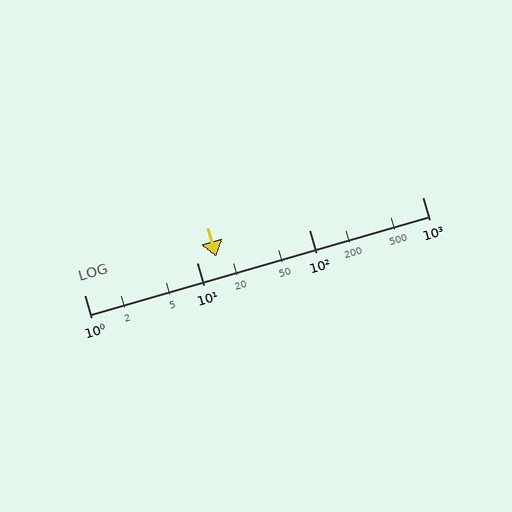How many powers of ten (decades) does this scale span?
The scale spans 3 decades, from 1 to 1000.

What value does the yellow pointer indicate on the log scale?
The pointer indicates approximately 15.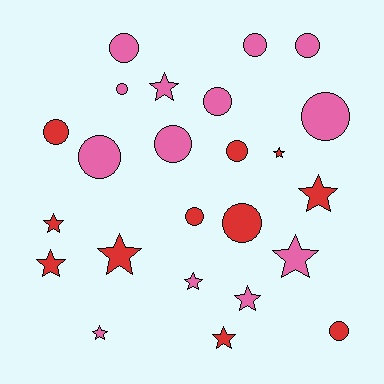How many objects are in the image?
There are 24 objects.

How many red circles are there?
There are 5 red circles.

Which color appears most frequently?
Pink, with 13 objects.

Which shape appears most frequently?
Circle, with 13 objects.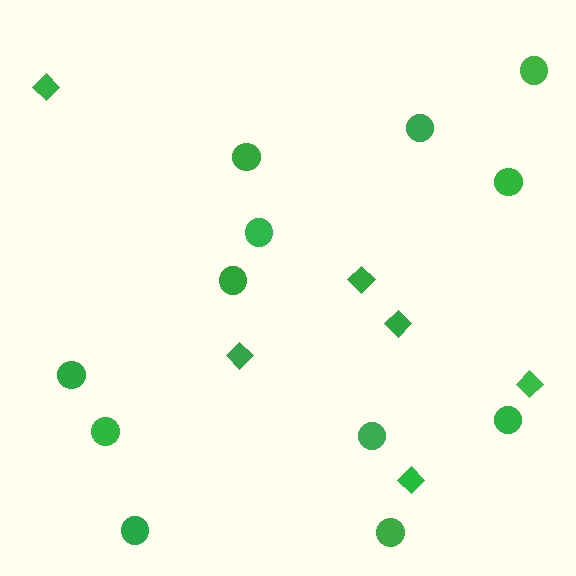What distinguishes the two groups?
There are 2 groups: one group of diamonds (6) and one group of circles (12).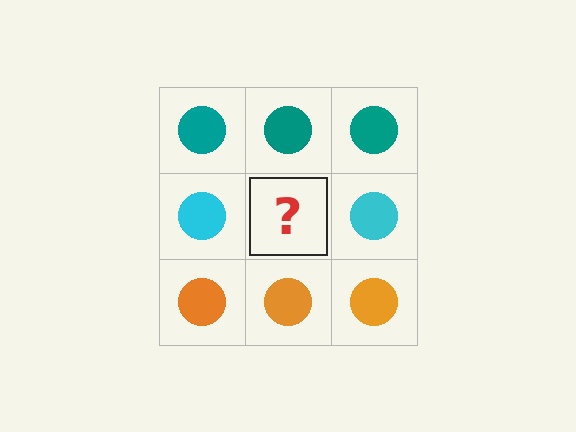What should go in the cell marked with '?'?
The missing cell should contain a cyan circle.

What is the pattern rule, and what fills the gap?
The rule is that each row has a consistent color. The gap should be filled with a cyan circle.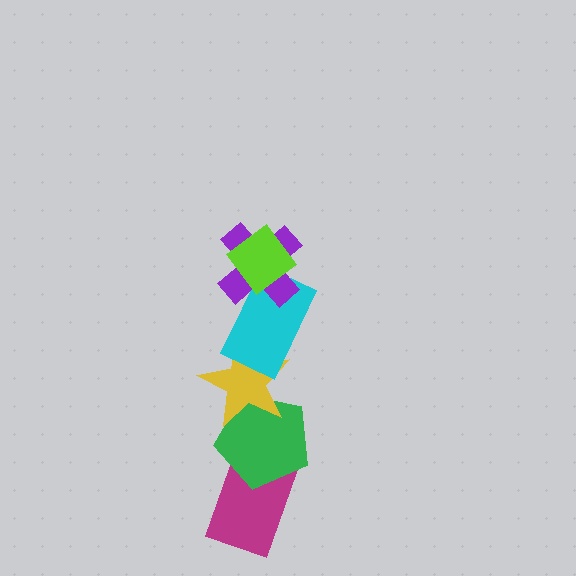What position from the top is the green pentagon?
The green pentagon is 5th from the top.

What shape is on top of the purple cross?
The lime diamond is on top of the purple cross.